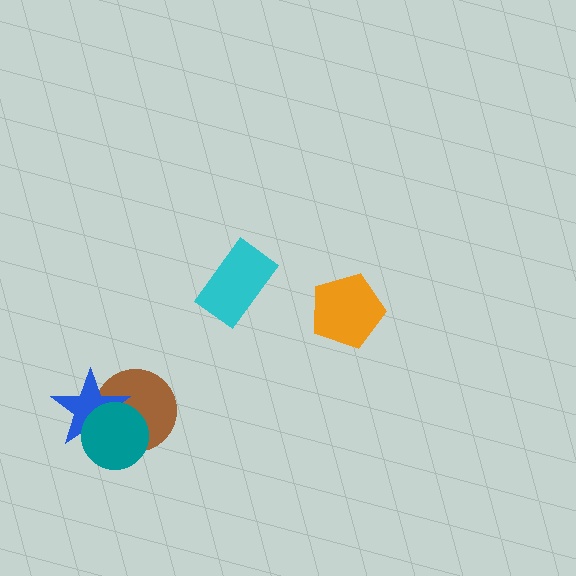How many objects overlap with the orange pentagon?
0 objects overlap with the orange pentagon.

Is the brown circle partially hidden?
Yes, it is partially covered by another shape.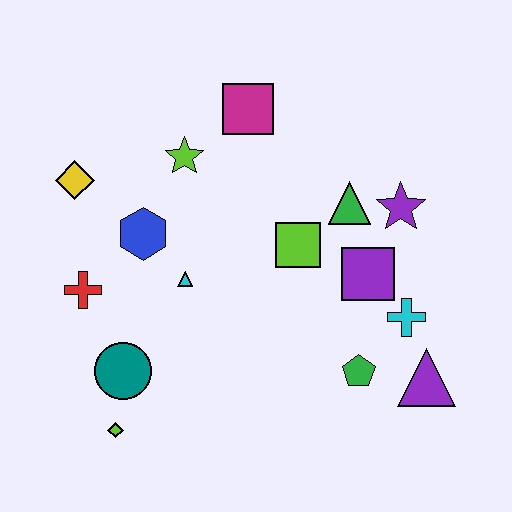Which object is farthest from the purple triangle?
The yellow diamond is farthest from the purple triangle.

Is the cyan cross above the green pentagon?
Yes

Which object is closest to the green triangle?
The purple star is closest to the green triangle.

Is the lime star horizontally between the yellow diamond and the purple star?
Yes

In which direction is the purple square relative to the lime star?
The purple square is to the right of the lime star.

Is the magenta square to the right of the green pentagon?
No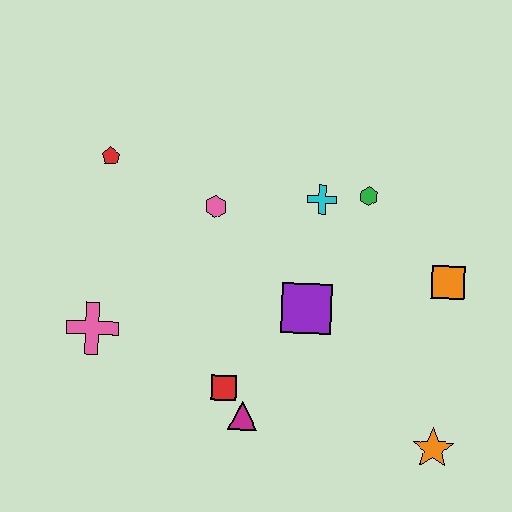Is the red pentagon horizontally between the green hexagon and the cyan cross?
No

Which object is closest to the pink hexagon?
The cyan cross is closest to the pink hexagon.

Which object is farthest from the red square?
The red pentagon is farthest from the red square.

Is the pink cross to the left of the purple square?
Yes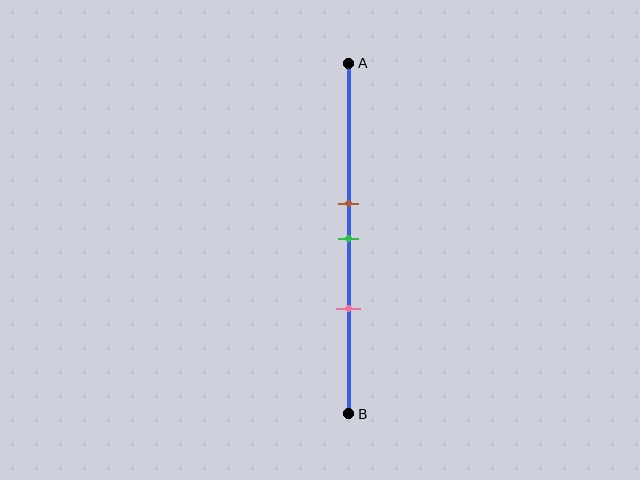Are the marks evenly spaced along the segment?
Yes, the marks are approximately evenly spaced.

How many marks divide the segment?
There are 3 marks dividing the segment.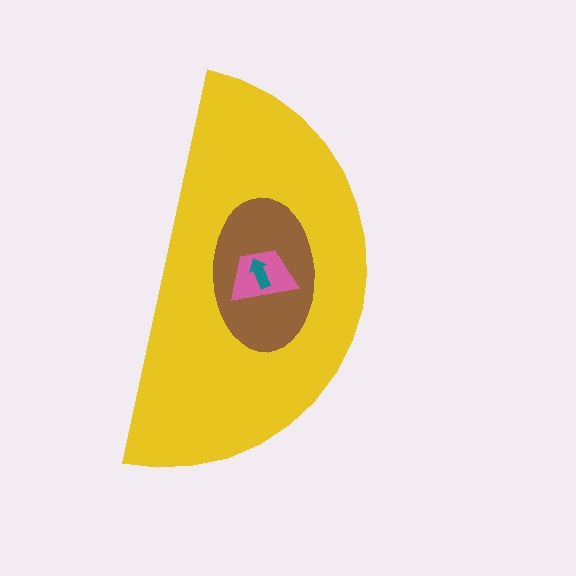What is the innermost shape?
The teal arrow.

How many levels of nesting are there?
4.